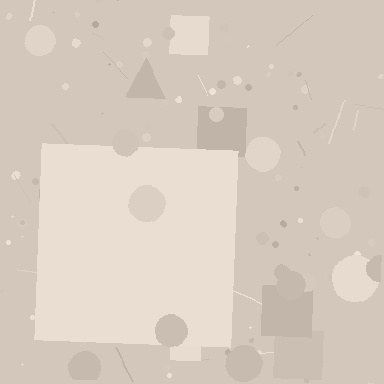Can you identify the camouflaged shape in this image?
The camouflaged shape is a square.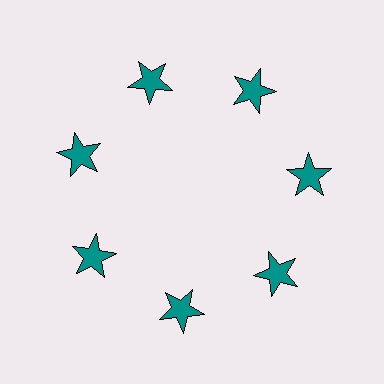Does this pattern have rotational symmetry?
Yes, this pattern has 7-fold rotational symmetry. It looks the same after rotating 51 degrees around the center.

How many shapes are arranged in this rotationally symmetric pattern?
There are 7 shapes, arranged in 7 groups of 1.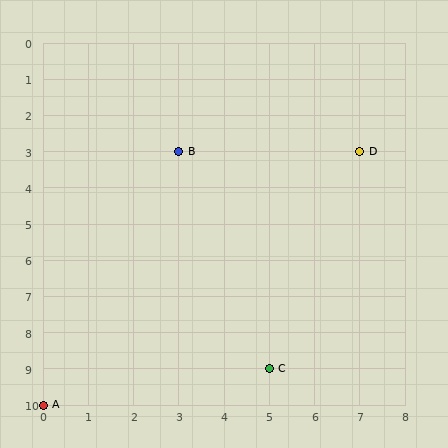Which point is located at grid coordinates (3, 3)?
Point B is at (3, 3).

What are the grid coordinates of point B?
Point B is at grid coordinates (3, 3).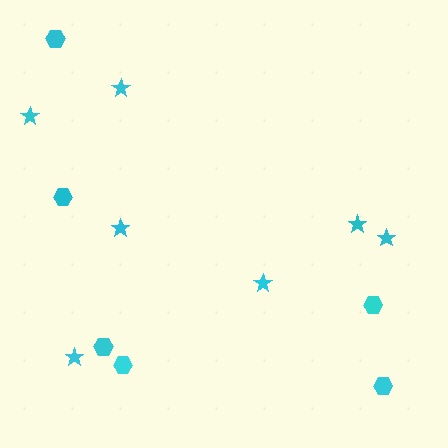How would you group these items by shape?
There are 2 groups: one group of hexagons (6) and one group of stars (7).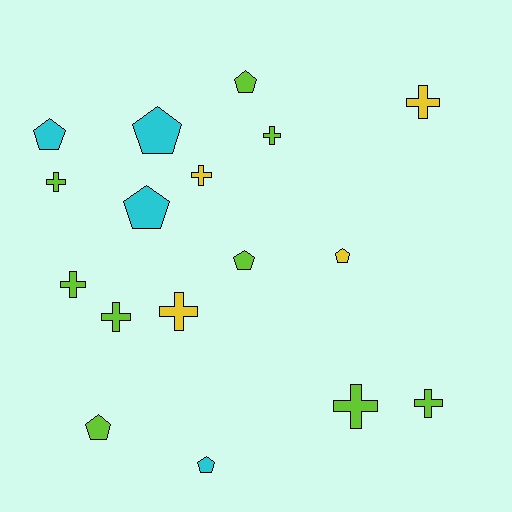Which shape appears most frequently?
Cross, with 9 objects.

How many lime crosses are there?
There are 6 lime crosses.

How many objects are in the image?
There are 17 objects.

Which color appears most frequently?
Lime, with 9 objects.